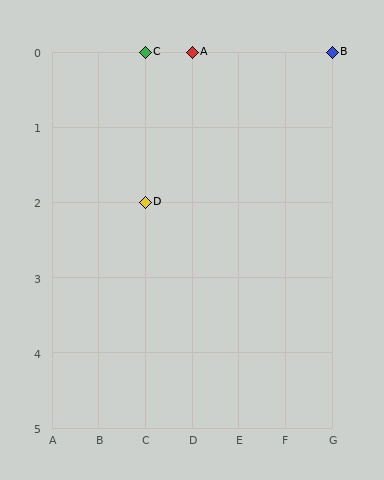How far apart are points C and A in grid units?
Points C and A are 1 column apart.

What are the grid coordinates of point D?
Point D is at grid coordinates (C, 2).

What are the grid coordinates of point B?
Point B is at grid coordinates (G, 0).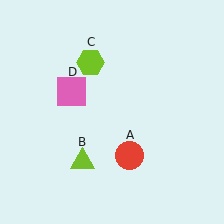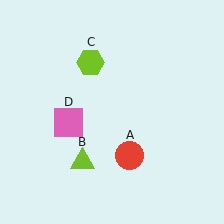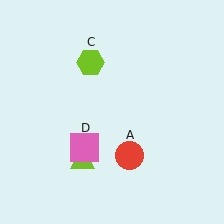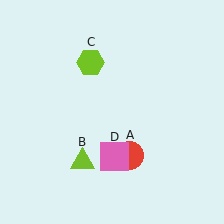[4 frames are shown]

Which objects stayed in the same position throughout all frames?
Red circle (object A) and lime triangle (object B) and lime hexagon (object C) remained stationary.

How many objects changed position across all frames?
1 object changed position: pink square (object D).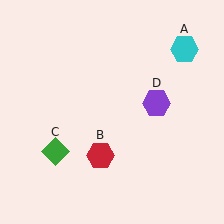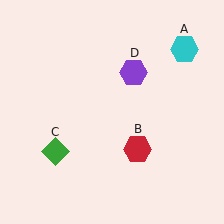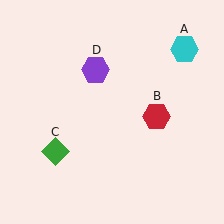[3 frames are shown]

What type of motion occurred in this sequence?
The red hexagon (object B), purple hexagon (object D) rotated counterclockwise around the center of the scene.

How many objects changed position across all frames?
2 objects changed position: red hexagon (object B), purple hexagon (object D).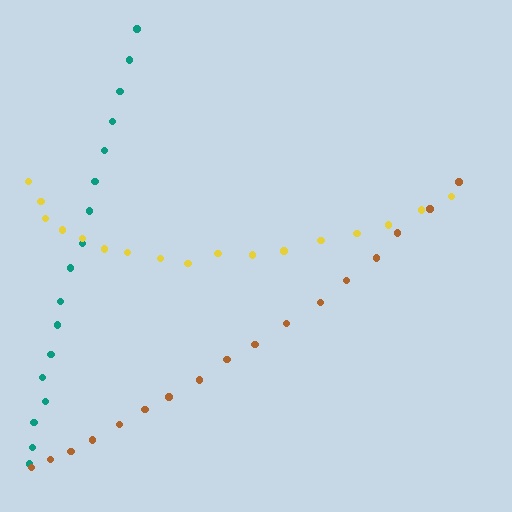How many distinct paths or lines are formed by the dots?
There are 3 distinct paths.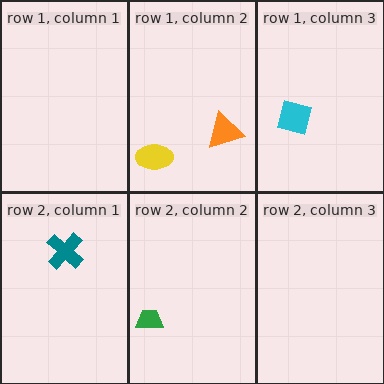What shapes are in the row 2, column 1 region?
The teal cross.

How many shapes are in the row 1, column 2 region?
2.